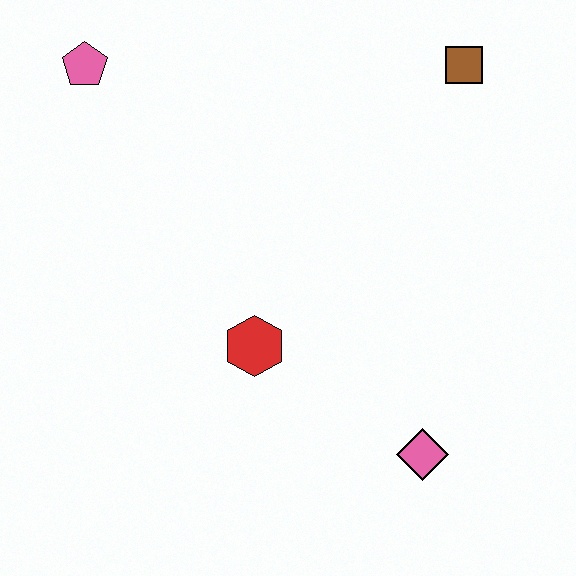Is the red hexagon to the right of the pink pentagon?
Yes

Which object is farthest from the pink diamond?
The pink pentagon is farthest from the pink diamond.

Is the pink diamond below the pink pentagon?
Yes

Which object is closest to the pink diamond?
The red hexagon is closest to the pink diamond.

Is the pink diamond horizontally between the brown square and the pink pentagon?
Yes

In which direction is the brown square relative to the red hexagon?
The brown square is above the red hexagon.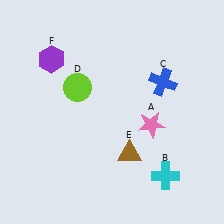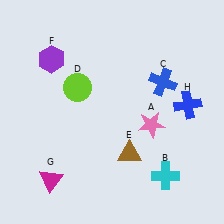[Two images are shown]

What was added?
A magenta triangle (G), a blue cross (H) were added in Image 2.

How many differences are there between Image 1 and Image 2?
There are 2 differences between the two images.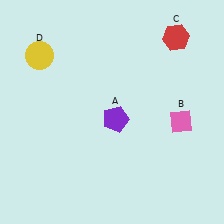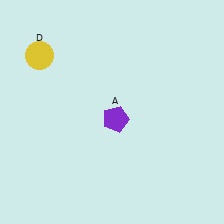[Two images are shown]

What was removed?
The pink diamond (B), the red hexagon (C) were removed in Image 2.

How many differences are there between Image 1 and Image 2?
There are 2 differences between the two images.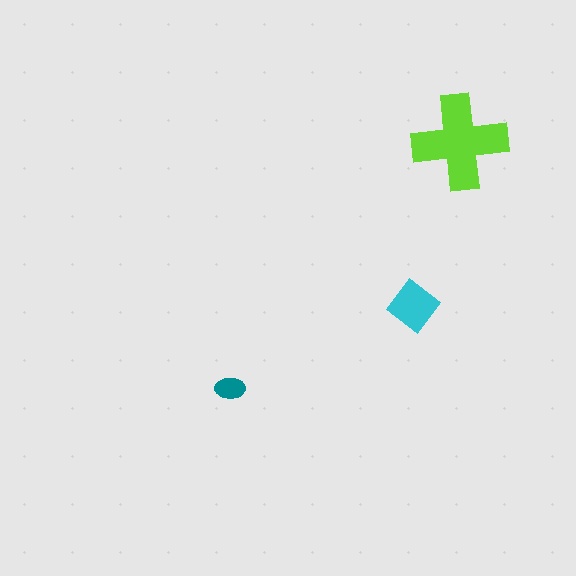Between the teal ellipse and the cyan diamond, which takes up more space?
The cyan diamond.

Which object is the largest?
The lime cross.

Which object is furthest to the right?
The lime cross is rightmost.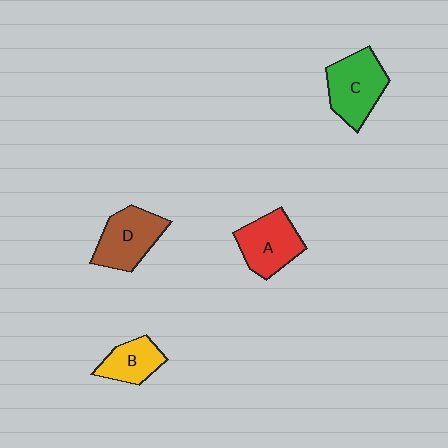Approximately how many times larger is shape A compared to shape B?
Approximately 1.4 times.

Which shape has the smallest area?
Shape B (yellow).